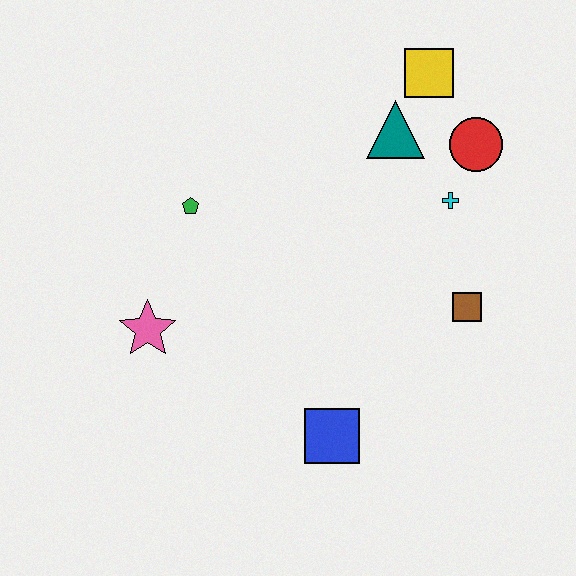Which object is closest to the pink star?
The green pentagon is closest to the pink star.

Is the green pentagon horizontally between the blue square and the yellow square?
No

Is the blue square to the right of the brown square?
No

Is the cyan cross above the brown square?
Yes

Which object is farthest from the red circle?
The pink star is farthest from the red circle.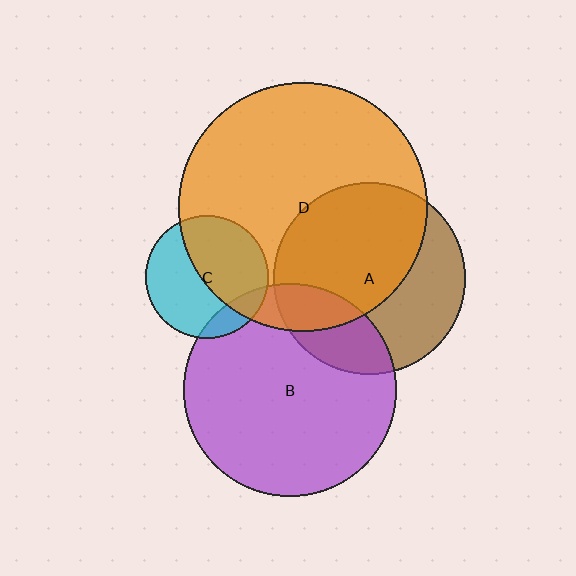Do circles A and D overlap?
Yes.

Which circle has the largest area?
Circle D (orange).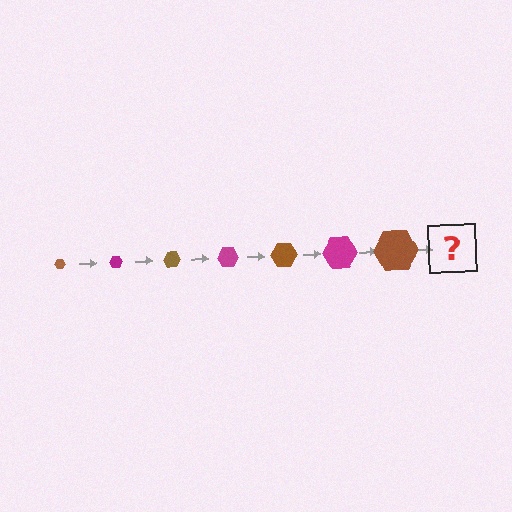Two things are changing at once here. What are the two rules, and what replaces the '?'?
The two rules are that the hexagon grows larger each step and the color cycles through brown and magenta. The '?' should be a magenta hexagon, larger than the previous one.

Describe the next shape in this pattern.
It should be a magenta hexagon, larger than the previous one.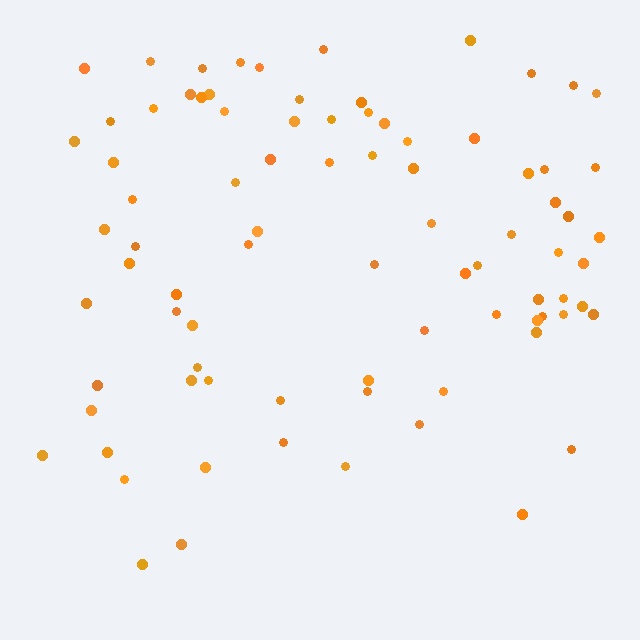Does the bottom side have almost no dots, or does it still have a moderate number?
Still a moderate number, just noticeably fewer than the top.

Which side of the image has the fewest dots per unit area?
The bottom.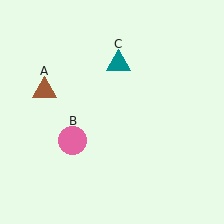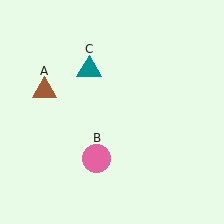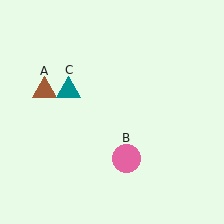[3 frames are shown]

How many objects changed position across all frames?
2 objects changed position: pink circle (object B), teal triangle (object C).